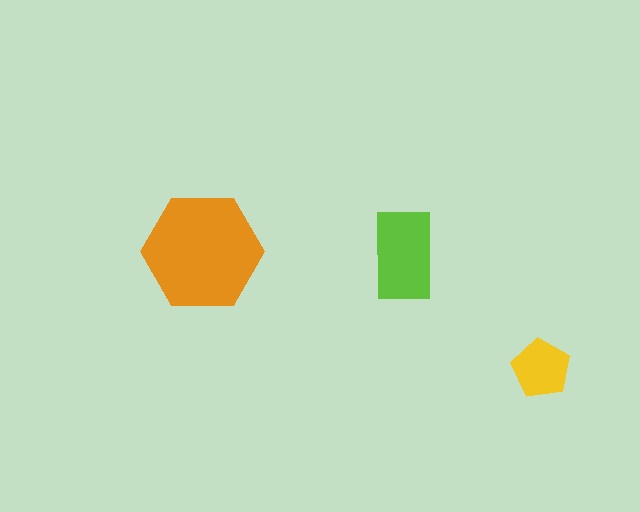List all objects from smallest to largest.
The yellow pentagon, the lime rectangle, the orange hexagon.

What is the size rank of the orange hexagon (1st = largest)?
1st.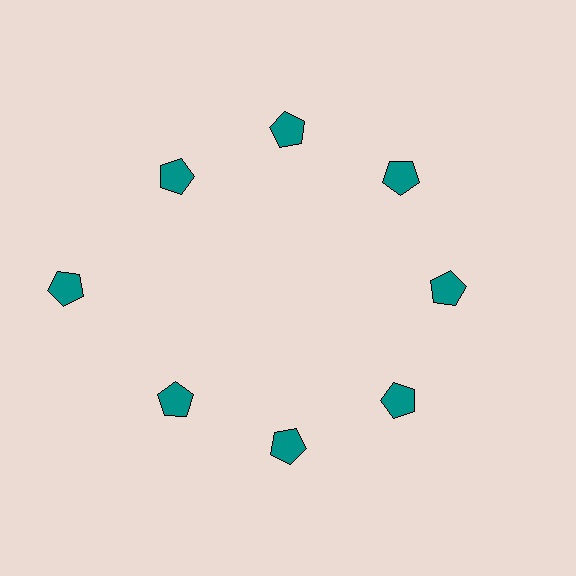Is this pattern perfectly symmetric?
No. The 8 teal pentagons are arranged in a ring, but one element near the 9 o'clock position is pushed outward from the center, breaking the 8-fold rotational symmetry.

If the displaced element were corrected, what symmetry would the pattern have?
It would have 8-fold rotational symmetry — the pattern would map onto itself every 45 degrees.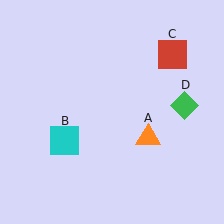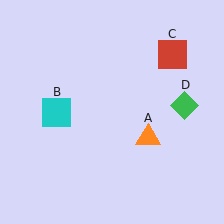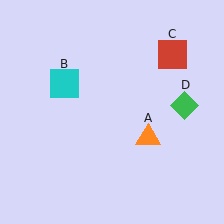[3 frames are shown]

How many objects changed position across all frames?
1 object changed position: cyan square (object B).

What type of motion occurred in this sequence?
The cyan square (object B) rotated clockwise around the center of the scene.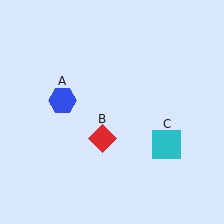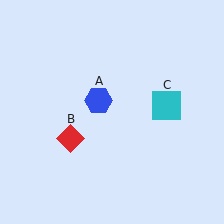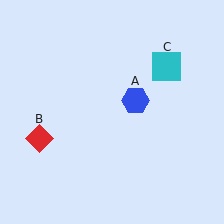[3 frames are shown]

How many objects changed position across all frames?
3 objects changed position: blue hexagon (object A), red diamond (object B), cyan square (object C).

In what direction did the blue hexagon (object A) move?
The blue hexagon (object A) moved right.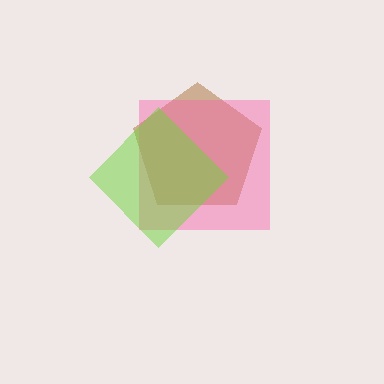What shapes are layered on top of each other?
The layered shapes are: a brown pentagon, a pink square, a lime diamond.